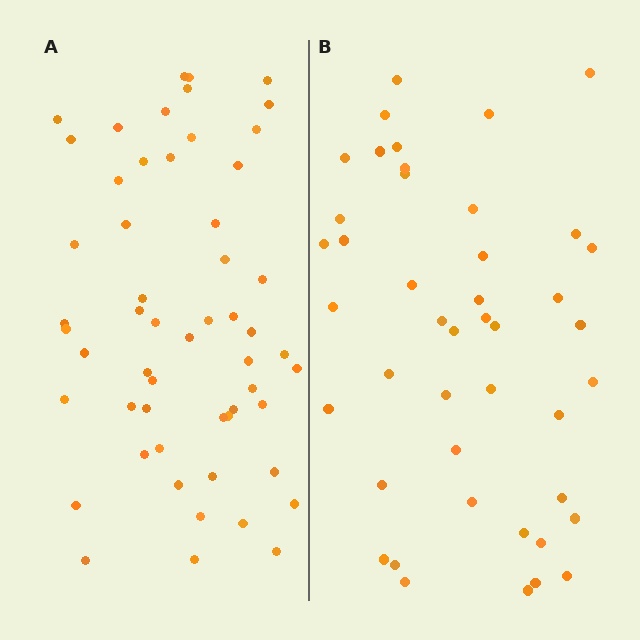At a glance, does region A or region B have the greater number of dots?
Region A (the left region) has more dots.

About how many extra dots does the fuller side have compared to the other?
Region A has roughly 12 or so more dots than region B.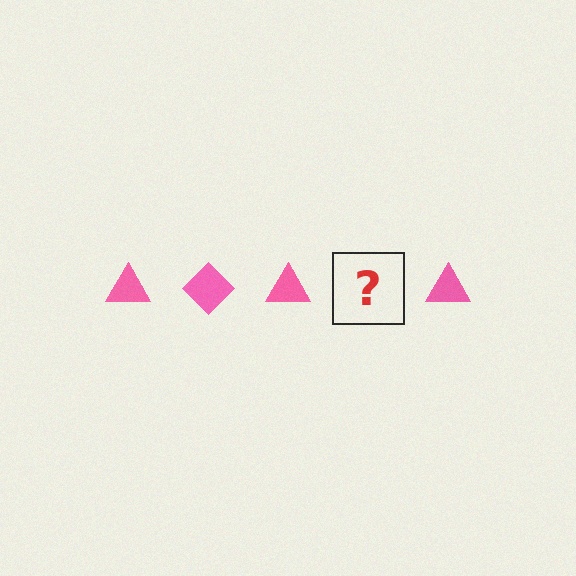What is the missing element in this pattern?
The missing element is a pink diamond.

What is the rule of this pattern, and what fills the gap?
The rule is that the pattern cycles through triangle, diamond shapes in pink. The gap should be filled with a pink diamond.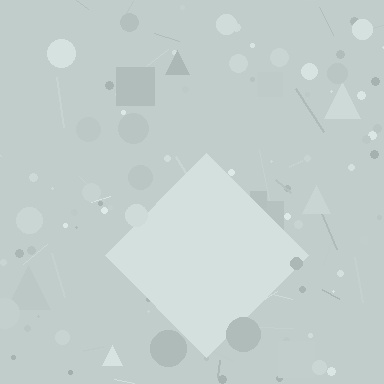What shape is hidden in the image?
A diamond is hidden in the image.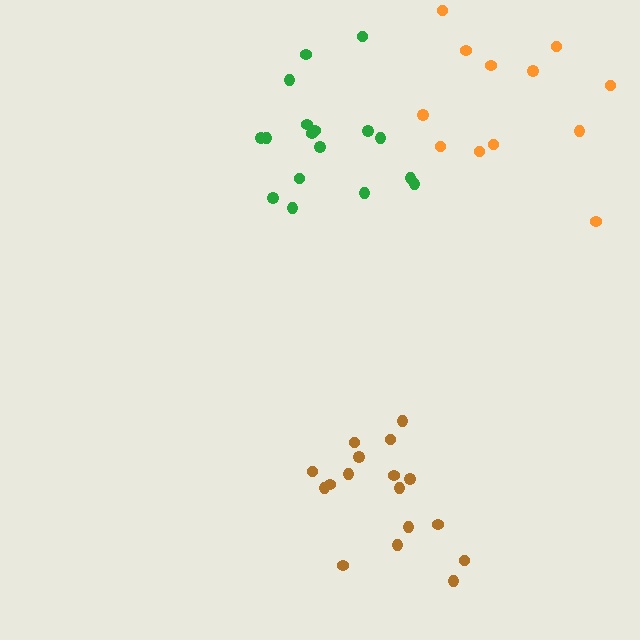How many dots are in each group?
Group 1: 17 dots, Group 2: 12 dots, Group 3: 17 dots (46 total).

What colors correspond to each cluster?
The clusters are colored: green, orange, brown.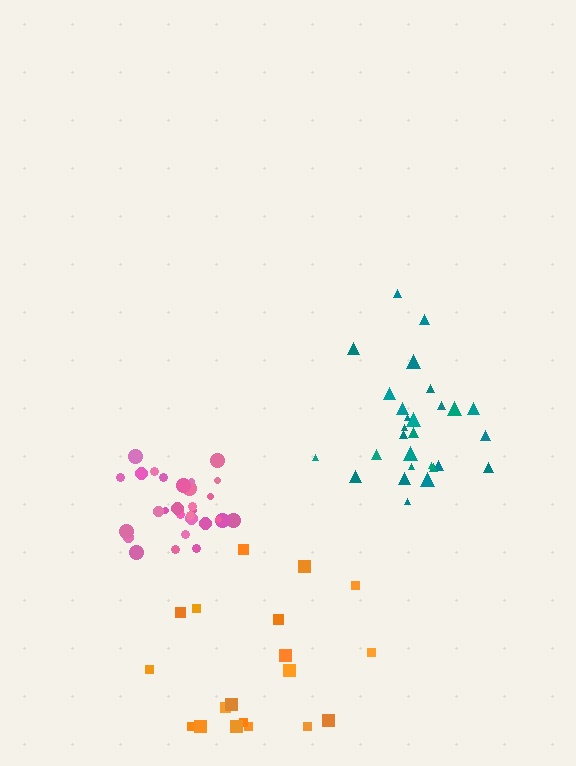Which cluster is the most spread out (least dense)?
Orange.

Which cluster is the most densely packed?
Pink.